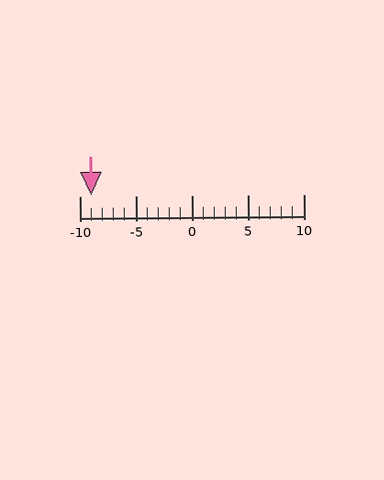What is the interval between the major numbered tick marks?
The major tick marks are spaced 5 units apart.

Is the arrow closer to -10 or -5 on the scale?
The arrow is closer to -10.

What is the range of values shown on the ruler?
The ruler shows values from -10 to 10.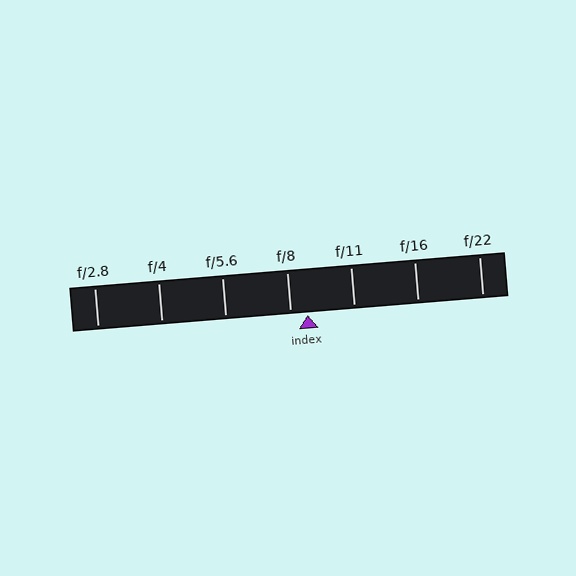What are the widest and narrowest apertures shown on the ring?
The widest aperture shown is f/2.8 and the narrowest is f/22.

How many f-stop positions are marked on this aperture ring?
There are 7 f-stop positions marked.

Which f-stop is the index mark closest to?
The index mark is closest to f/8.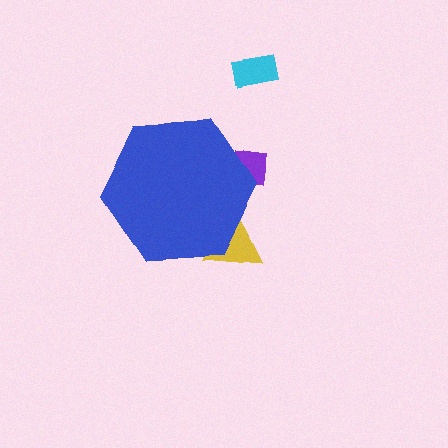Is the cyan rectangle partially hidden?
No, the cyan rectangle is fully visible.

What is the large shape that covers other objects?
A blue hexagon.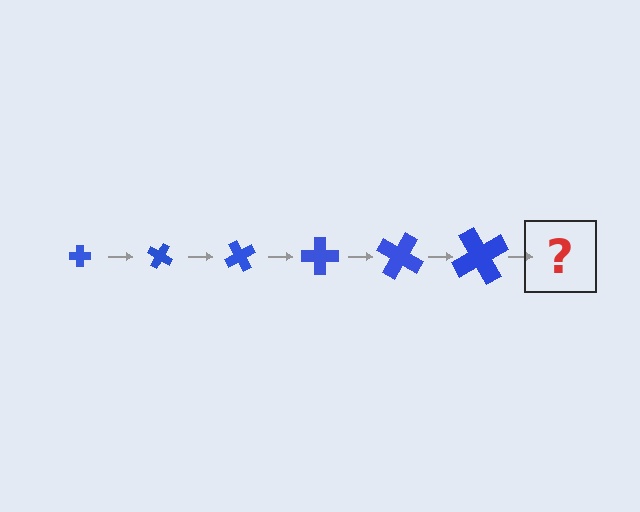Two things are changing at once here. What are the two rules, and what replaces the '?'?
The two rules are that the cross grows larger each step and it rotates 30 degrees each step. The '?' should be a cross, larger than the previous one and rotated 180 degrees from the start.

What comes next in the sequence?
The next element should be a cross, larger than the previous one and rotated 180 degrees from the start.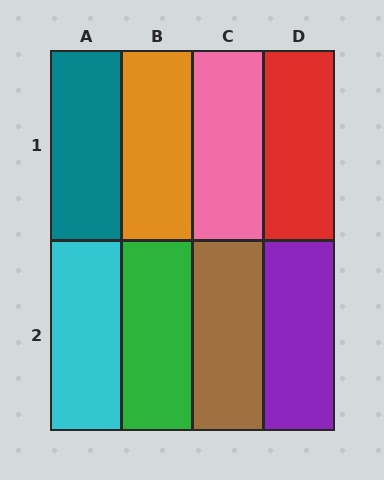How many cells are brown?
1 cell is brown.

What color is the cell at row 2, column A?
Cyan.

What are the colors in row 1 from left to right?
Teal, orange, pink, red.